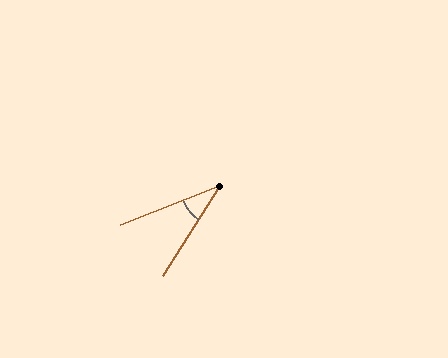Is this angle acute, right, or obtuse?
It is acute.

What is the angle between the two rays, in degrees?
Approximately 36 degrees.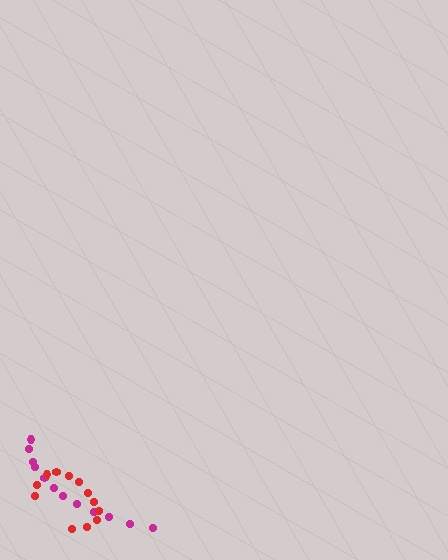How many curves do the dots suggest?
There are 2 distinct paths.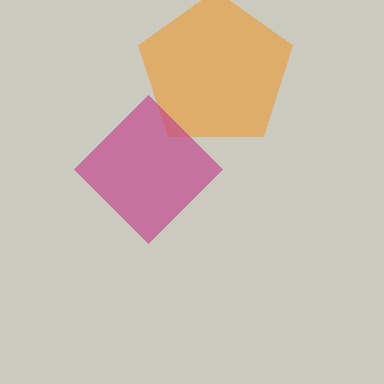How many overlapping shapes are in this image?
There are 2 overlapping shapes in the image.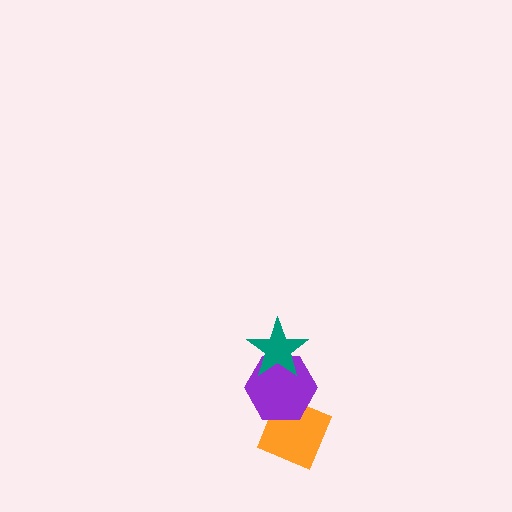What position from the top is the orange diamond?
The orange diamond is 3rd from the top.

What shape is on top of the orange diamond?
The purple hexagon is on top of the orange diamond.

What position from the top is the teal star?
The teal star is 1st from the top.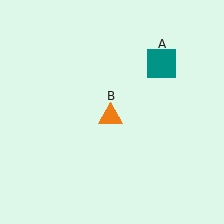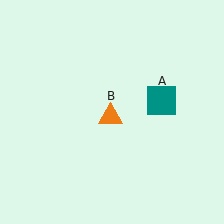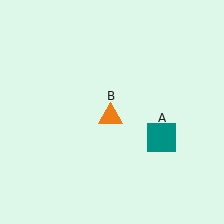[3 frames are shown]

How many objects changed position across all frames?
1 object changed position: teal square (object A).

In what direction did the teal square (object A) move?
The teal square (object A) moved down.